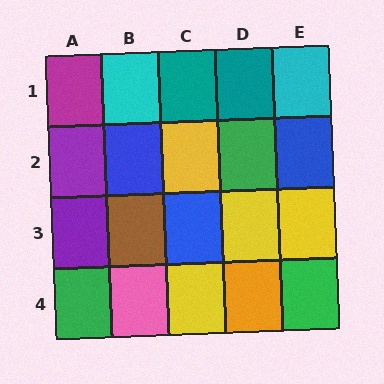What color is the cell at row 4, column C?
Yellow.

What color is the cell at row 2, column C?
Yellow.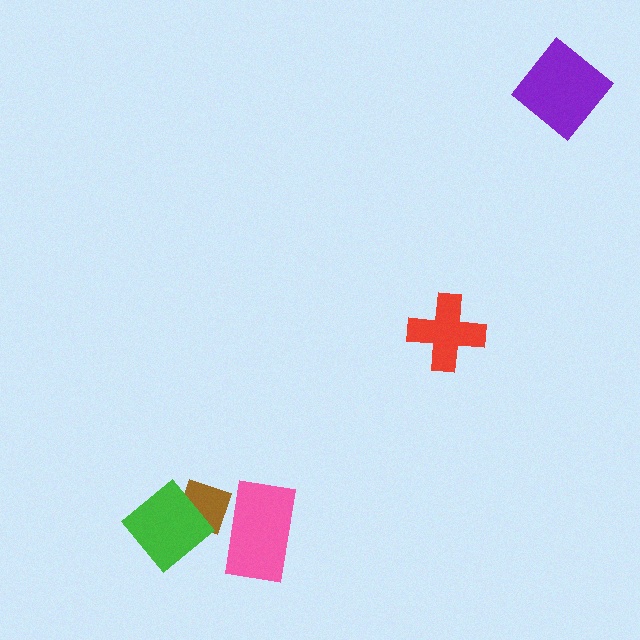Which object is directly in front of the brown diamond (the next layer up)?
The green diamond is directly in front of the brown diamond.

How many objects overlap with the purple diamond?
0 objects overlap with the purple diamond.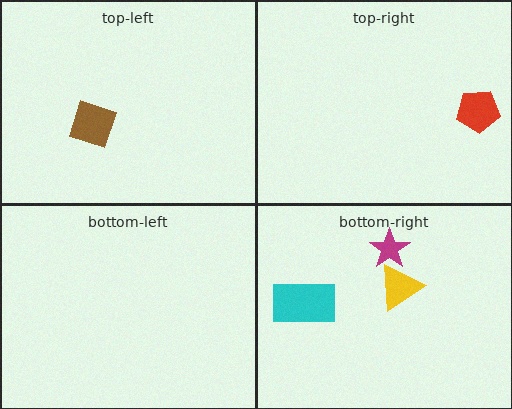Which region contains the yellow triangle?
The bottom-right region.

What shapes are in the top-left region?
The brown diamond.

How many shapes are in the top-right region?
1.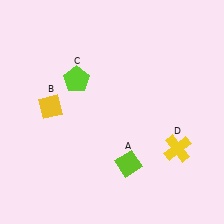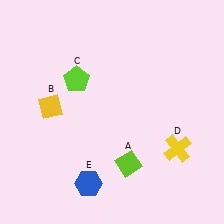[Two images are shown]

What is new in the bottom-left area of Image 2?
A blue hexagon (E) was added in the bottom-left area of Image 2.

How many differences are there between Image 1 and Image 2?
There is 1 difference between the two images.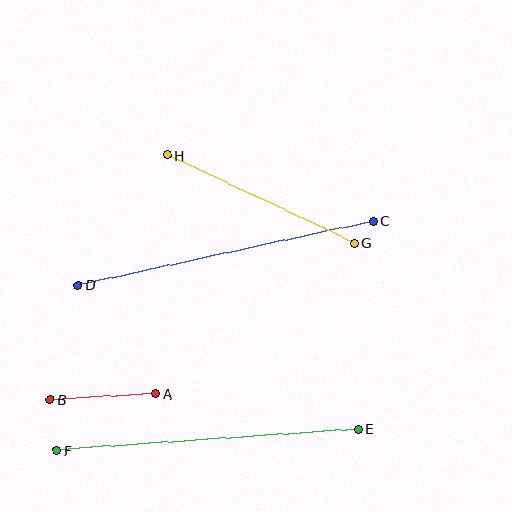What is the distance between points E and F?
The distance is approximately 303 pixels.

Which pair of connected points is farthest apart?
Points E and F are farthest apart.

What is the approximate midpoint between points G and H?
The midpoint is at approximately (261, 199) pixels.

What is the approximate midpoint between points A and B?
The midpoint is at approximately (103, 397) pixels.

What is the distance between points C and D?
The distance is approximately 302 pixels.